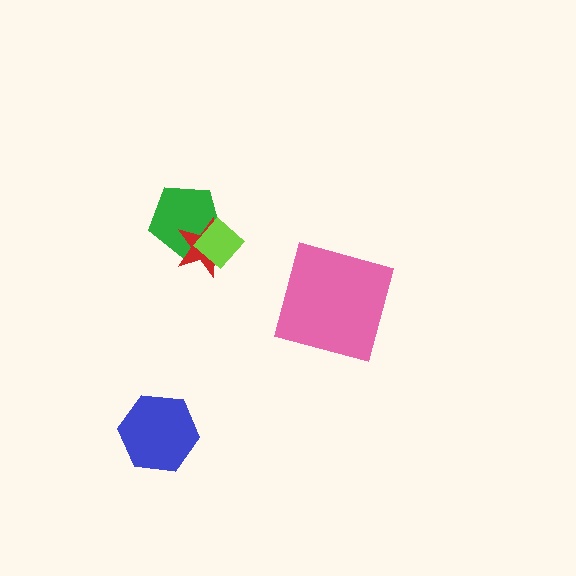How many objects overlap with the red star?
2 objects overlap with the red star.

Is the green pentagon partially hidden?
Yes, it is partially covered by another shape.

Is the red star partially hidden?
Yes, it is partially covered by another shape.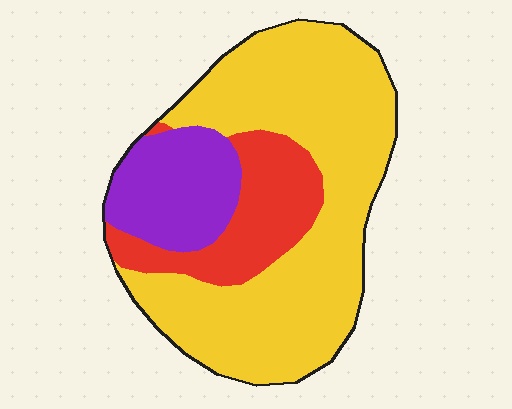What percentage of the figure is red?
Red takes up less than a quarter of the figure.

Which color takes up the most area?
Yellow, at roughly 65%.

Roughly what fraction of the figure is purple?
Purple covers roughly 15% of the figure.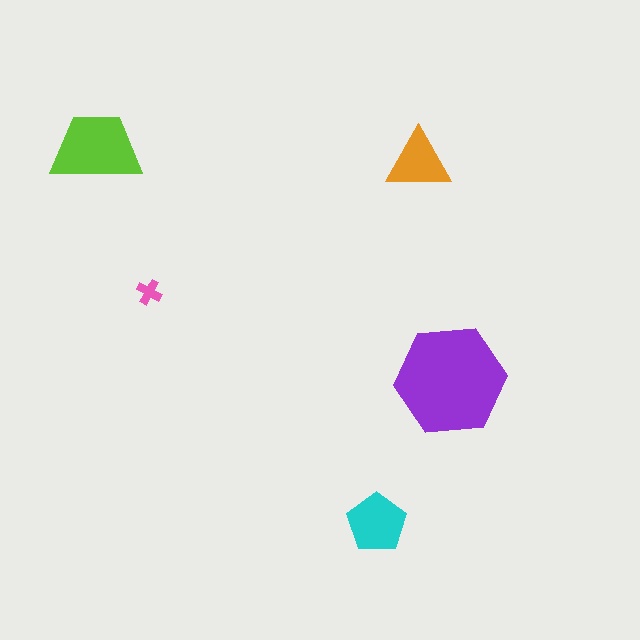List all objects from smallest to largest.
The pink cross, the orange triangle, the cyan pentagon, the lime trapezoid, the purple hexagon.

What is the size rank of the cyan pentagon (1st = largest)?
3rd.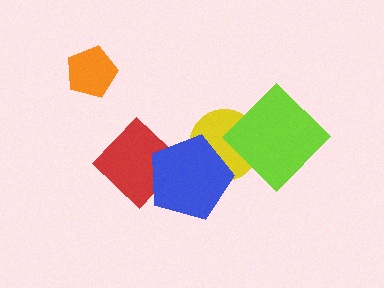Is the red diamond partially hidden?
Yes, it is partially covered by another shape.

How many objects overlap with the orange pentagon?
0 objects overlap with the orange pentagon.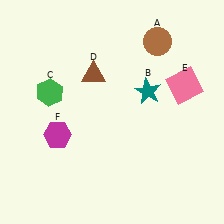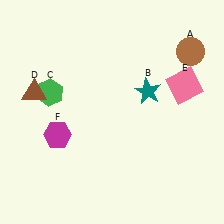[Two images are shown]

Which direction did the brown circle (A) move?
The brown circle (A) moved right.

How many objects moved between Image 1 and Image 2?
2 objects moved between the two images.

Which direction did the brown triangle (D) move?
The brown triangle (D) moved left.